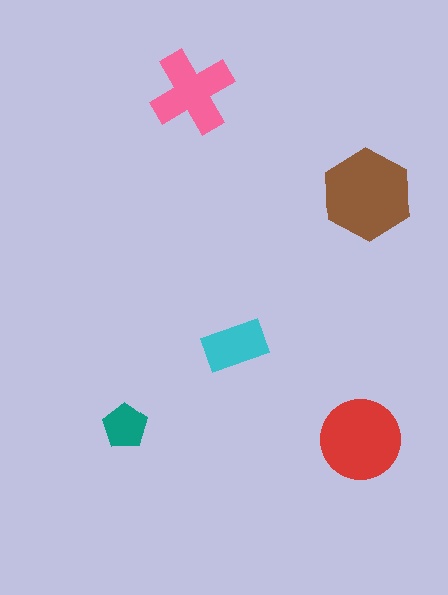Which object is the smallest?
The teal pentagon.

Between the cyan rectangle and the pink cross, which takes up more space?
The pink cross.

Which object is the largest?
The brown hexagon.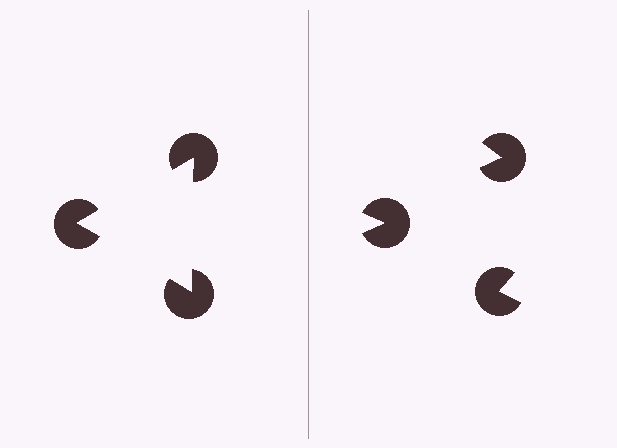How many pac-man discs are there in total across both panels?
6 — 3 on each side.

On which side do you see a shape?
An illusory triangle appears on the left side. On the right side the wedge cuts are rotated, so no coherent shape forms.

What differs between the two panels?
The pac-man discs are positioned identically on both sides; only the wedge orientations differ. On the left they align to a triangle; on the right they are misaligned.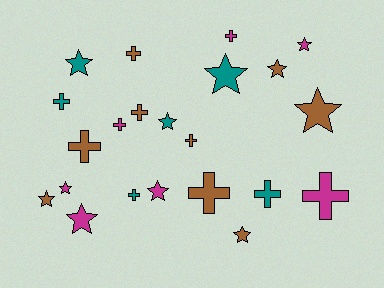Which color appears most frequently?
Brown, with 9 objects.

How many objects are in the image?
There are 22 objects.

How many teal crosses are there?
There are 3 teal crosses.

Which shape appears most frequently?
Star, with 11 objects.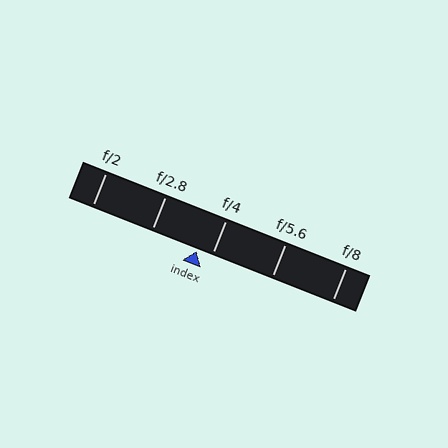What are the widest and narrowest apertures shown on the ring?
The widest aperture shown is f/2 and the narrowest is f/8.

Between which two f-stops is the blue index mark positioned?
The index mark is between f/2.8 and f/4.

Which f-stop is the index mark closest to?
The index mark is closest to f/4.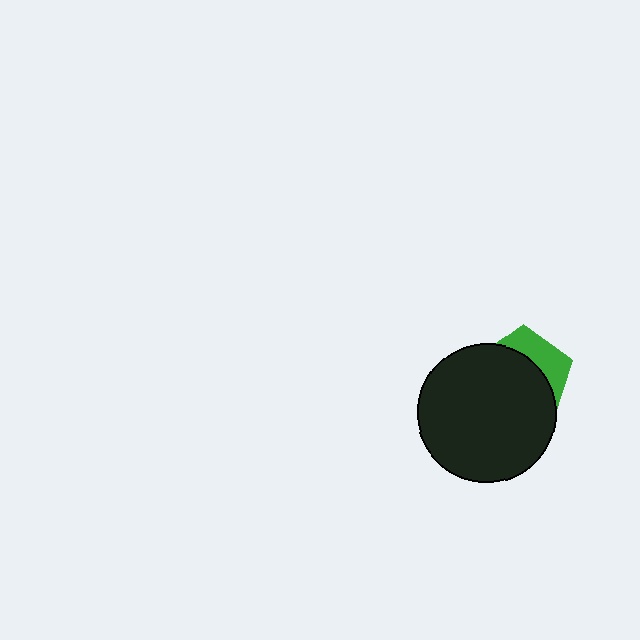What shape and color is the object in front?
The object in front is a black circle.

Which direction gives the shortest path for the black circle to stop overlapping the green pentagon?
Moving toward the lower-left gives the shortest separation.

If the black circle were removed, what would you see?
You would see the complete green pentagon.